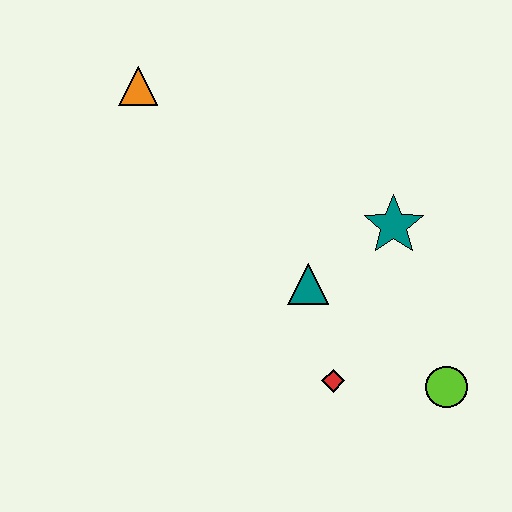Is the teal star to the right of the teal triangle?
Yes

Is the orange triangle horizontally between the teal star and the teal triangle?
No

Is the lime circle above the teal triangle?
No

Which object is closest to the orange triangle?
The teal triangle is closest to the orange triangle.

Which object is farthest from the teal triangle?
The orange triangle is farthest from the teal triangle.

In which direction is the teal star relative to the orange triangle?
The teal star is to the right of the orange triangle.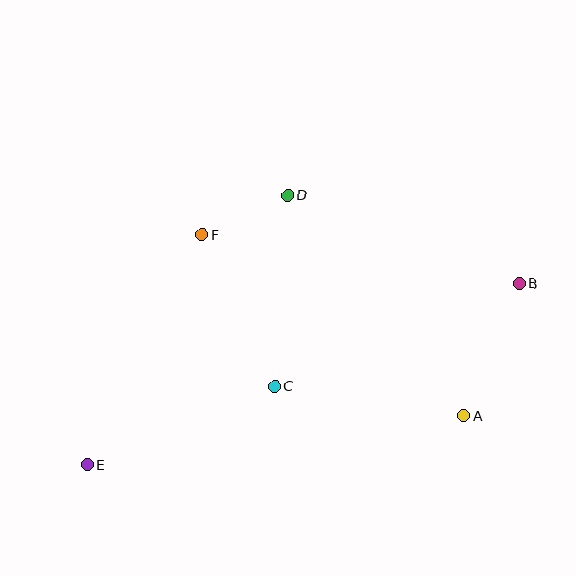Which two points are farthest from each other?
Points B and E are farthest from each other.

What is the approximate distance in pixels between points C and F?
The distance between C and F is approximately 168 pixels.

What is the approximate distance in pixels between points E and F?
The distance between E and F is approximately 257 pixels.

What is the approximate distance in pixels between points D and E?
The distance between D and E is approximately 335 pixels.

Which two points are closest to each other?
Points D and F are closest to each other.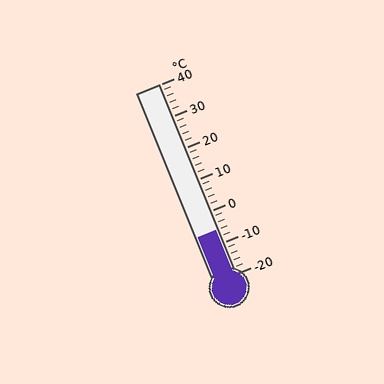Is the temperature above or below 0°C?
The temperature is below 0°C.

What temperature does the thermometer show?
The thermometer shows approximately -6°C.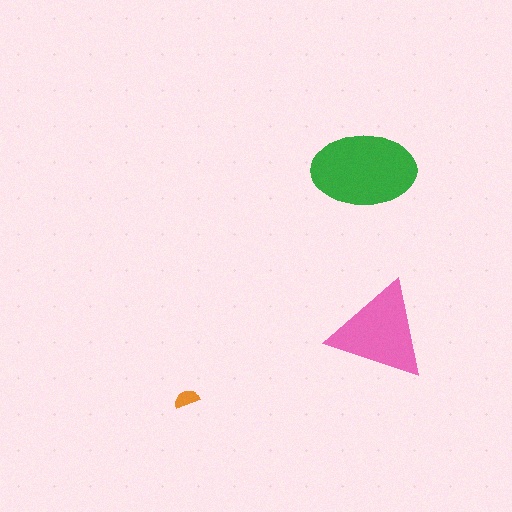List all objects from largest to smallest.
The green ellipse, the pink triangle, the orange semicircle.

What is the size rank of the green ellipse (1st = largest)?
1st.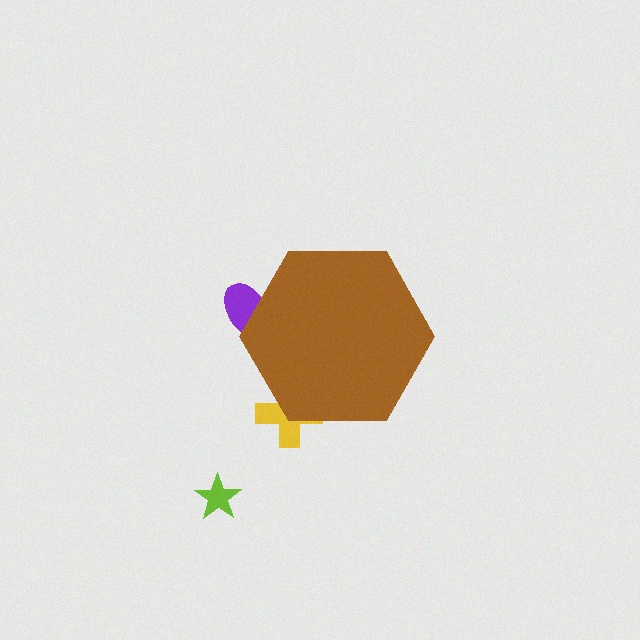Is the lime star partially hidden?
No, the lime star is fully visible.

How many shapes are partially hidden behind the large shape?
2 shapes are partially hidden.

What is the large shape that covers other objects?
A brown hexagon.